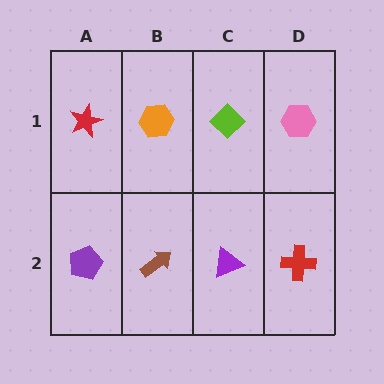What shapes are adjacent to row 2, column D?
A pink hexagon (row 1, column D), a purple triangle (row 2, column C).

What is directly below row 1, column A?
A purple pentagon.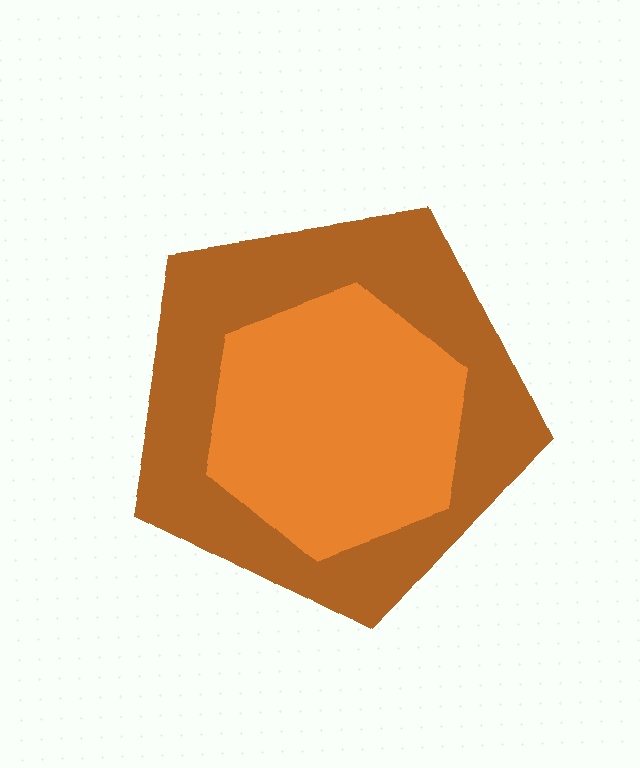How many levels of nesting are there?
2.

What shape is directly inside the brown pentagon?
The orange hexagon.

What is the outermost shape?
The brown pentagon.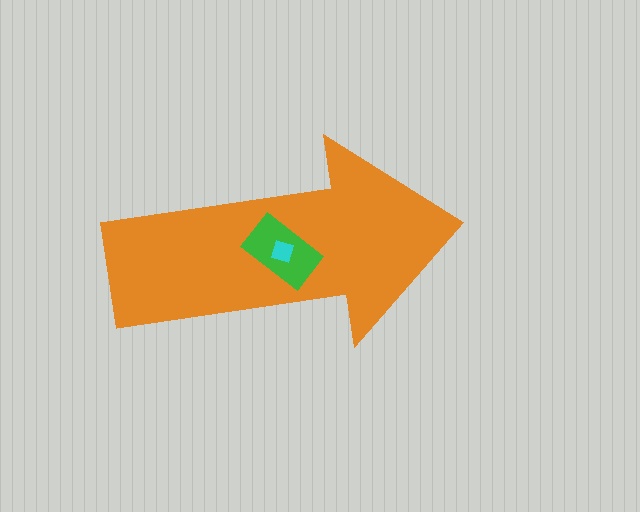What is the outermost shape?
The orange arrow.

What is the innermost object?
The cyan square.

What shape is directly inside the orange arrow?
The green rectangle.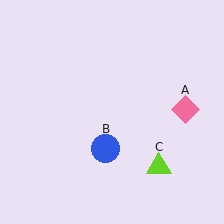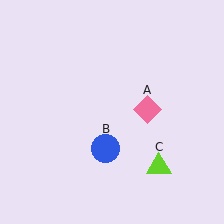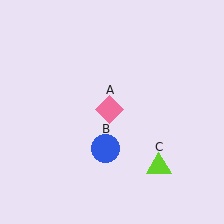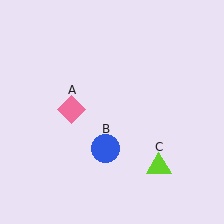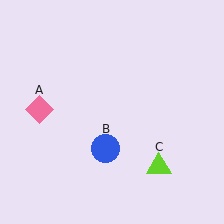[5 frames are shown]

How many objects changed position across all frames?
1 object changed position: pink diamond (object A).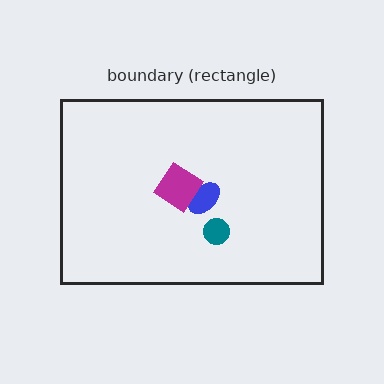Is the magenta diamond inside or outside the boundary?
Inside.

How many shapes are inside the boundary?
3 inside, 0 outside.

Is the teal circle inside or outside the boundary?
Inside.